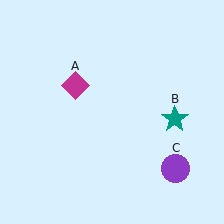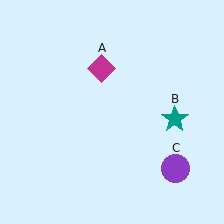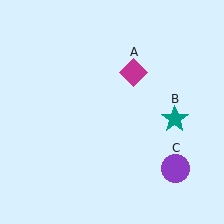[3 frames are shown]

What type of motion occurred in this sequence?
The magenta diamond (object A) rotated clockwise around the center of the scene.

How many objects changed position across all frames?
1 object changed position: magenta diamond (object A).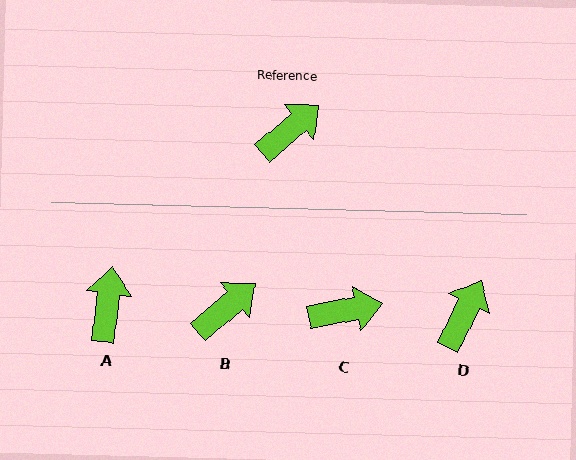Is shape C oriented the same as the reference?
No, it is off by about 30 degrees.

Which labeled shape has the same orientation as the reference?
B.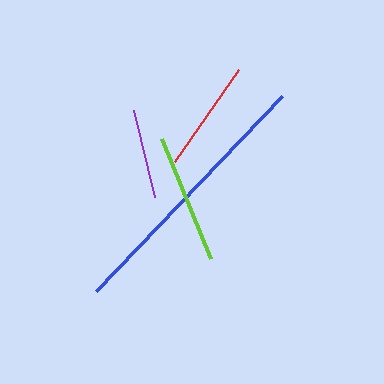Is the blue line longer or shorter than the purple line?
The blue line is longer than the purple line.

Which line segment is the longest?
The blue line is the longest at approximately 269 pixels.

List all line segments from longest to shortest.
From longest to shortest: blue, lime, red, purple.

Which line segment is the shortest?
The purple line is the shortest at approximately 90 pixels.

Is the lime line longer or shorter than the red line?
The lime line is longer than the red line.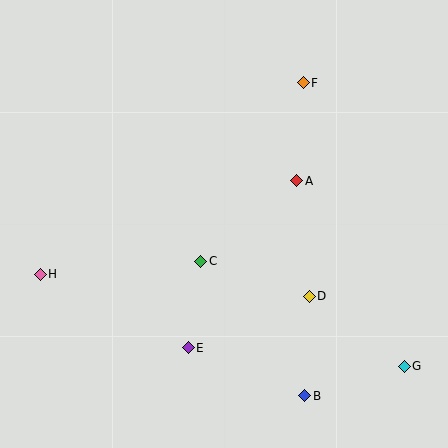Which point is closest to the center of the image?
Point C at (201, 261) is closest to the center.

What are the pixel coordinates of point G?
Point G is at (404, 366).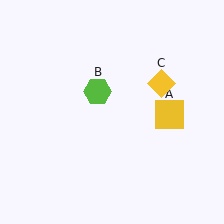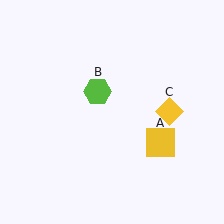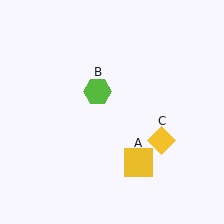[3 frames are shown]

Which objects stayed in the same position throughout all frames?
Lime hexagon (object B) remained stationary.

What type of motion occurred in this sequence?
The yellow square (object A), yellow diamond (object C) rotated clockwise around the center of the scene.